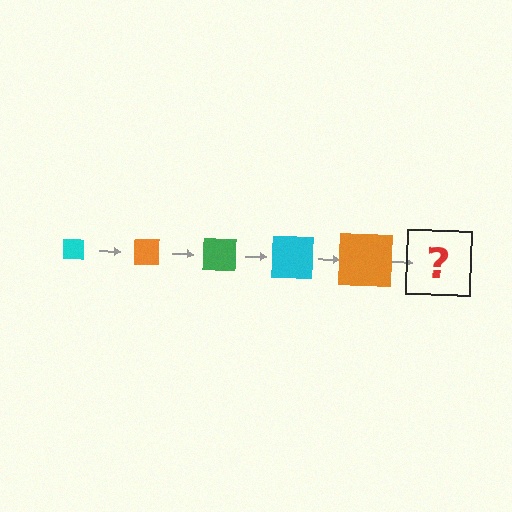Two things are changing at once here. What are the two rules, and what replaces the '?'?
The two rules are that the square grows larger each step and the color cycles through cyan, orange, and green. The '?' should be a green square, larger than the previous one.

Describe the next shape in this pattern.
It should be a green square, larger than the previous one.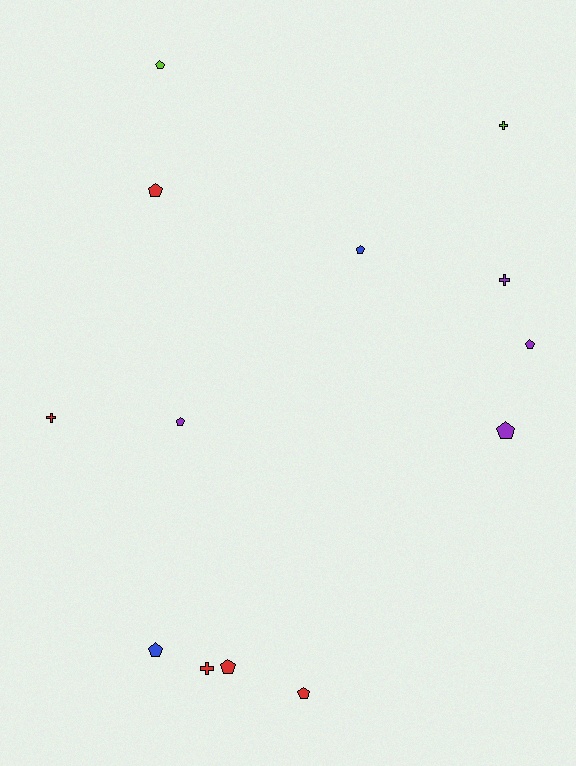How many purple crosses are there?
There is 1 purple cross.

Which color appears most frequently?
Red, with 5 objects.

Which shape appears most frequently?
Pentagon, with 9 objects.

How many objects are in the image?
There are 13 objects.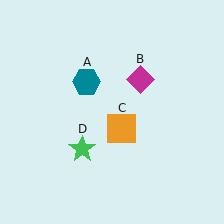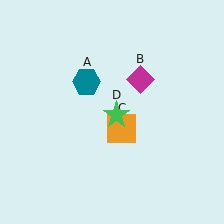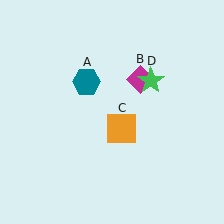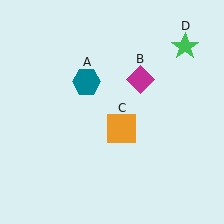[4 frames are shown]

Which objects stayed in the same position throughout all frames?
Teal hexagon (object A) and magenta diamond (object B) and orange square (object C) remained stationary.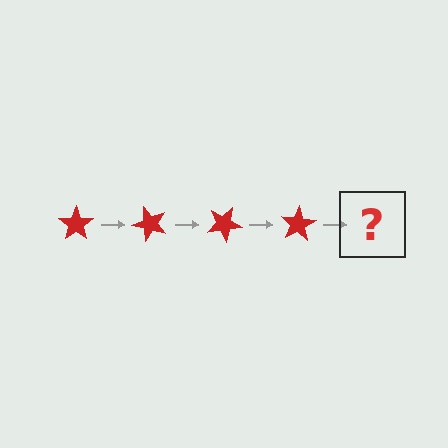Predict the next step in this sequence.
The next step is a red star rotated 200 degrees.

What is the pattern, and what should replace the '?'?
The pattern is that the star rotates 50 degrees each step. The '?' should be a red star rotated 200 degrees.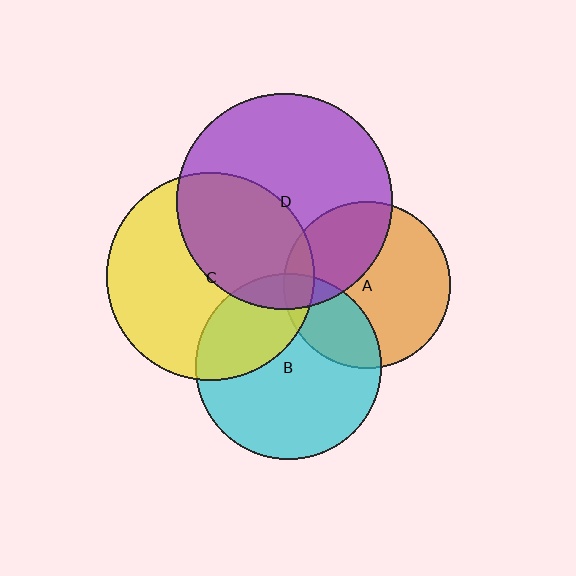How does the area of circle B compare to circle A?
Approximately 1.2 times.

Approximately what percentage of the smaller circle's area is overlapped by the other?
Approximately 35%.